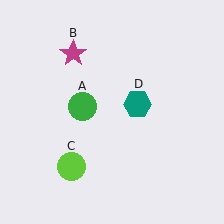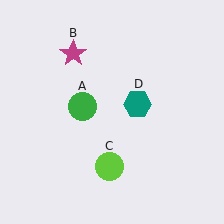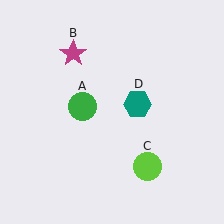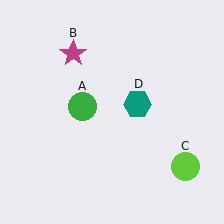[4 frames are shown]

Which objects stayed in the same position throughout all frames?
Green circle (object A) and magenta star (object B) and teal hexagon (object D) remained stationary.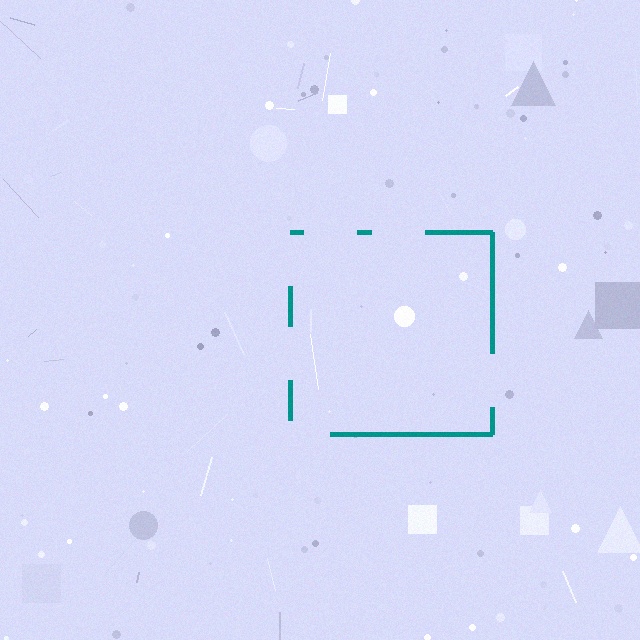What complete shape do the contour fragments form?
The contour fragments form a square.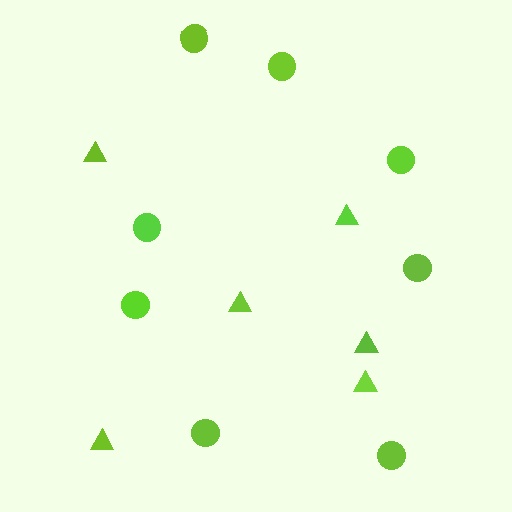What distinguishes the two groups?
There are 2 groups: one group of circles (8) and one group of triangles (6).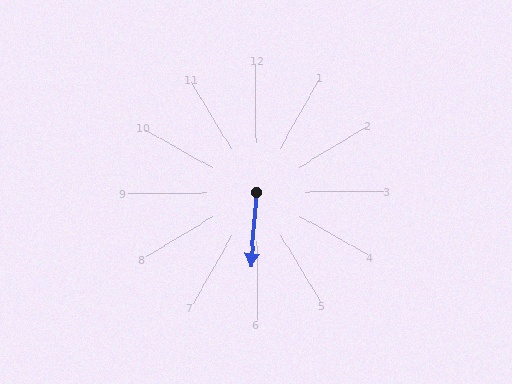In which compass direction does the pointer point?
South.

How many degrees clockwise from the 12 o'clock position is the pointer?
Approximately 185 degrees.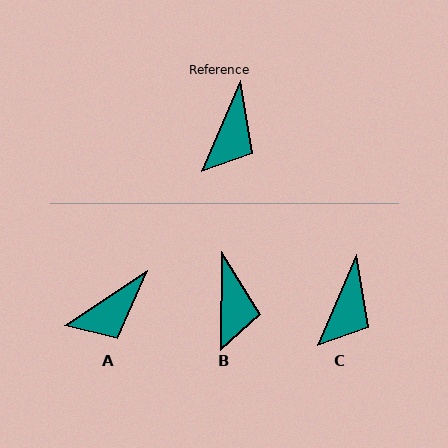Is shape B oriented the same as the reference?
No, it is off by about 23 degrees.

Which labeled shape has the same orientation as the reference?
C.